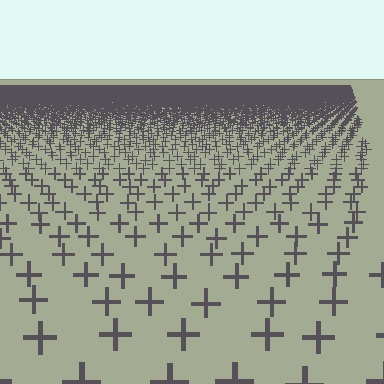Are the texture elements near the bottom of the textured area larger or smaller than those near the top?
Larger. Near the bottom, elements are closer to the viewer and appear at a bigger on-screen size.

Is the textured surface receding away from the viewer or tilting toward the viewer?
The surface is receding away from the viewer. Texture elements get smaller and denser toward the top.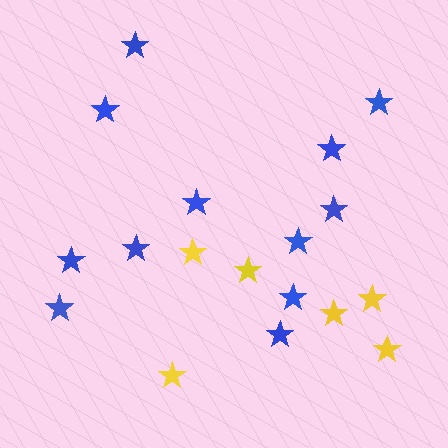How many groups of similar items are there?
There are 2 groups: one group of blue stars (12) and one group of yellow stars (6).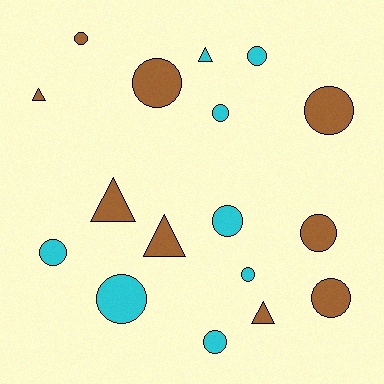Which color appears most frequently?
Brown, with 9 objects.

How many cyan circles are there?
There are 7 cyan circles.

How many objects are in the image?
There are 17 objects.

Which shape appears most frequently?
Circle, with 12 objects.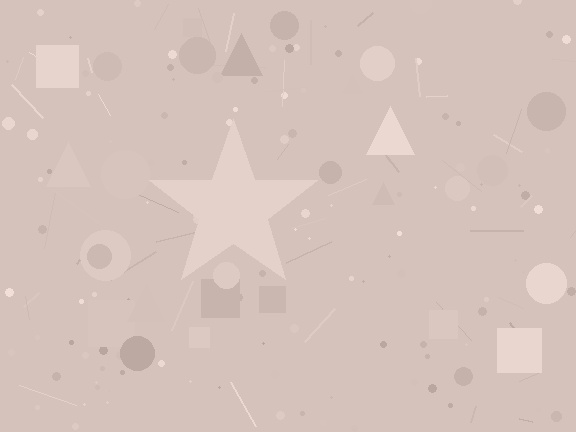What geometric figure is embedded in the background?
A star is embedded in the background.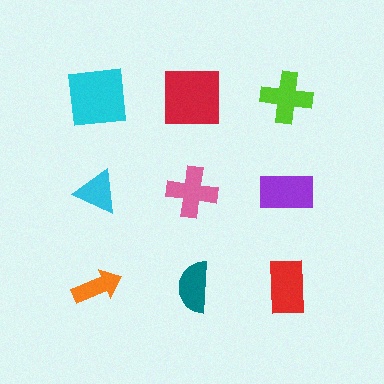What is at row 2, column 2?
A pink cross.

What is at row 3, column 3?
A red rectangle.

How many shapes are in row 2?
3 shapes.